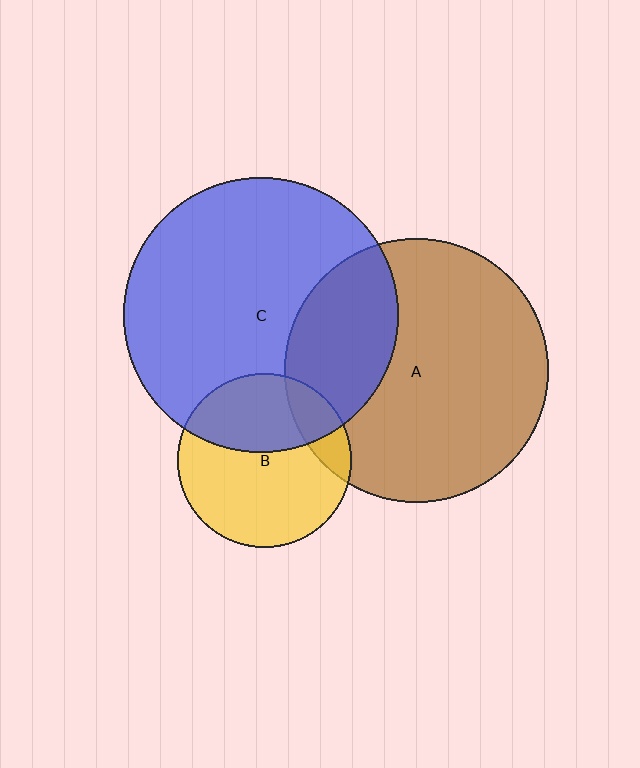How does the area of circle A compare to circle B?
Approximately 2.3 times.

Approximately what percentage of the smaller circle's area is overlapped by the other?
Approximately 15%.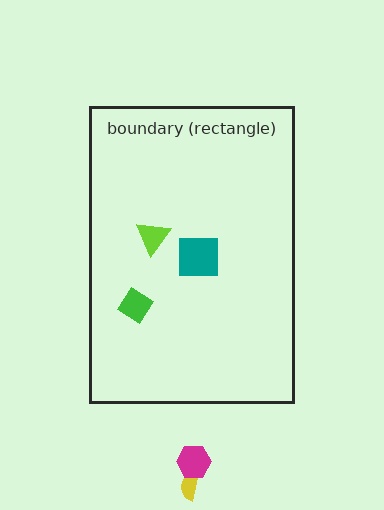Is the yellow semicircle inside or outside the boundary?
Outside.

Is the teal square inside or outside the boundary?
Inside.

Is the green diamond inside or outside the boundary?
Inside.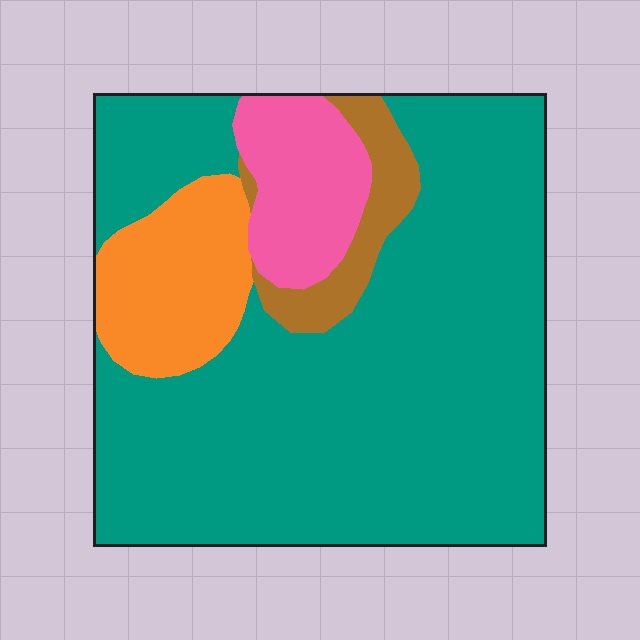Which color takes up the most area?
Teal, at roughly 70%.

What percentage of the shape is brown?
Brown covers about 5% of the shape.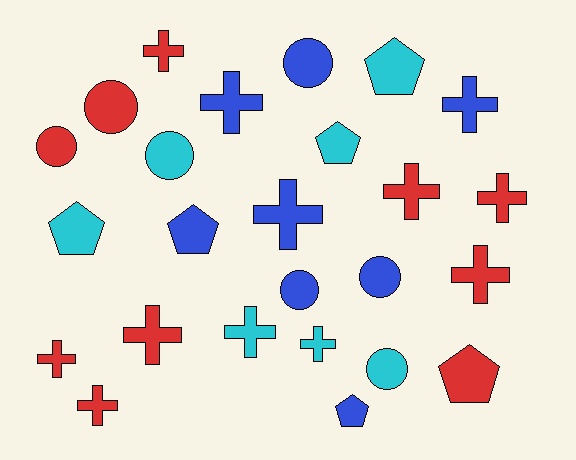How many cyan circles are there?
There are 2 cyan circles.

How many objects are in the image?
There are 25 objects.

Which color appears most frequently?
Red, with 10 objects.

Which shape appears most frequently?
Cross, with 12 objects.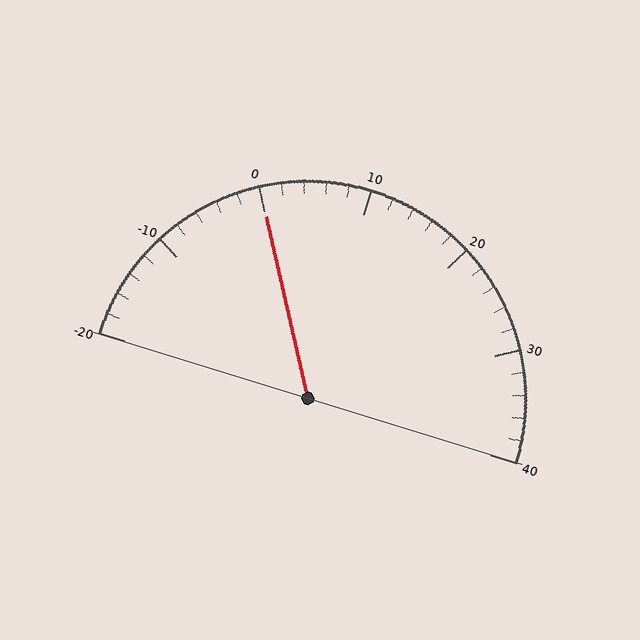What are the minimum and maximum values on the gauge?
The gauge ranges from -20 to 40.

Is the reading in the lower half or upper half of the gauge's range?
The reading is in the lower half of the range (-20 to 40).